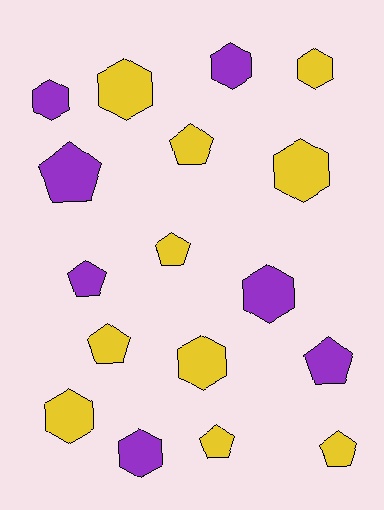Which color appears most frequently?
Yellow, with 10 objects.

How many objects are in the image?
There are 17 objects.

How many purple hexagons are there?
There are 4 purple hexagons.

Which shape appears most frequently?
Hexagon, with 9 objects.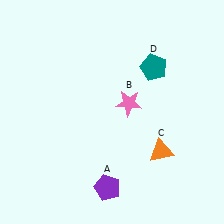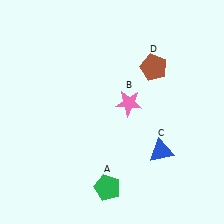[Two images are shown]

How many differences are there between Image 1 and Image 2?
There are 3 differences between the two images.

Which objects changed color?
A changed from purple to green. C changed from orange to blue. D changed from teal to brown.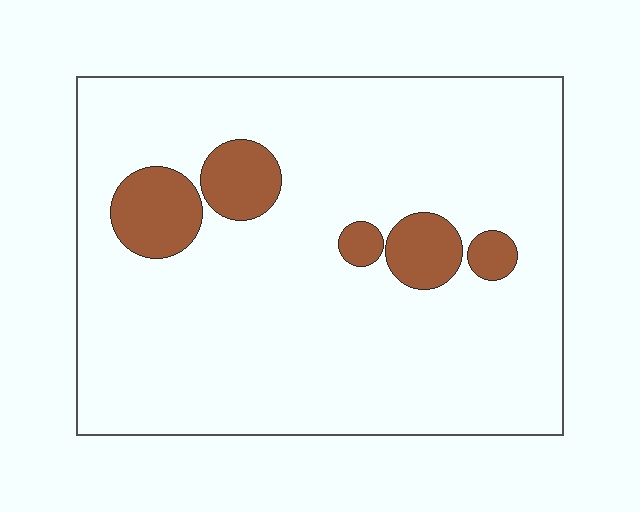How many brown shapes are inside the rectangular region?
5.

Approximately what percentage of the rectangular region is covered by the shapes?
Approximately 10%.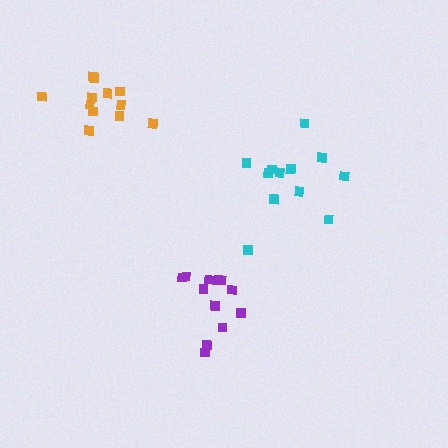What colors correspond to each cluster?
The clusters are colored: purple, cyan, orange.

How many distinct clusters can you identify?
There are 3 distinct clusters.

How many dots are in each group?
Group 1: 12 dots, Group 2: 12 dots, Group 3: 12 dots (36 total).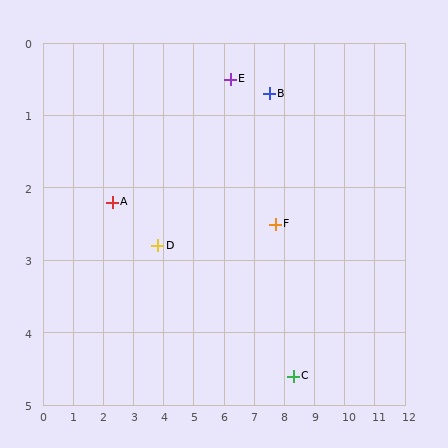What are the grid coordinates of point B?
Point B is at approximately (7.5, 0.7).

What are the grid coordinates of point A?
Point A is at approximately (2.3, 2.2).